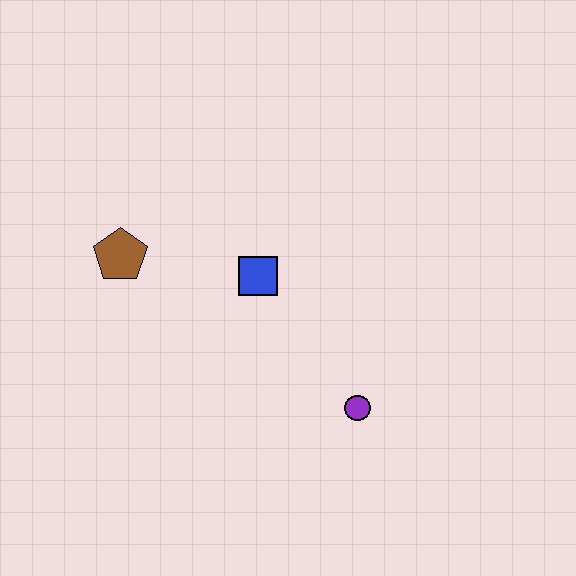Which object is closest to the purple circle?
The blue square is closest to the purple circle.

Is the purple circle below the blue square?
Yes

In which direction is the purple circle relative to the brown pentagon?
The purple circle is to the right of the brown pentagon.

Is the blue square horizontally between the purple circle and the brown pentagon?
Yes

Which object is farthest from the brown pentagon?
The purple circle is farthest from the brown pentagon.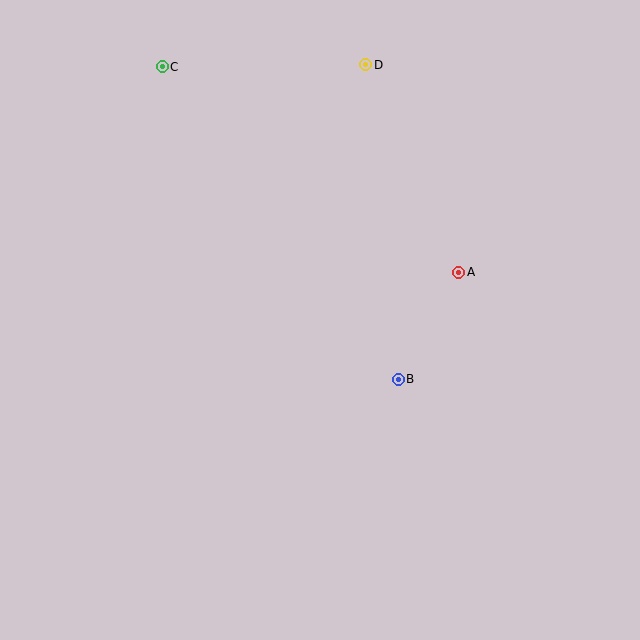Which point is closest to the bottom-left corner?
Point B is closest to the bottom-left corner.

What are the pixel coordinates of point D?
Point D is at (365, 65).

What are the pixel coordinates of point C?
Point C is at (162, 67).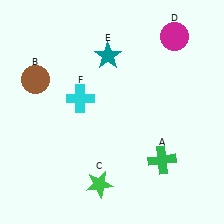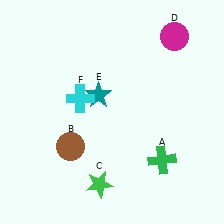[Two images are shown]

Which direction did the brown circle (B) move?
The brown circle (B) moved down.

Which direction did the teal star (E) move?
The teal star (E) moved down.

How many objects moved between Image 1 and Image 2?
2 objects moved between the two images.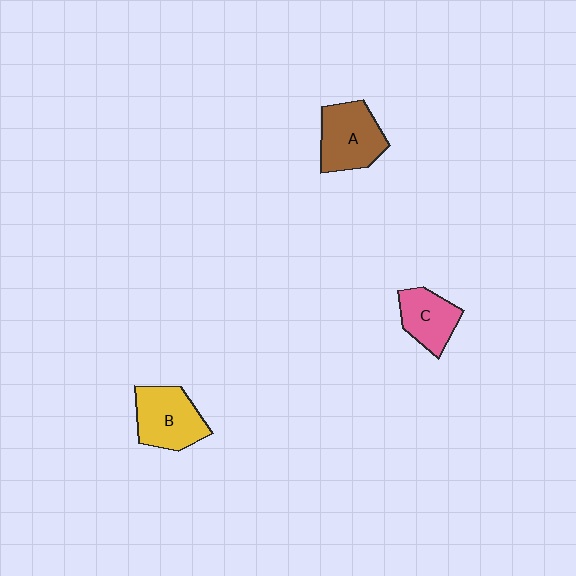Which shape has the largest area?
Shape A (brown).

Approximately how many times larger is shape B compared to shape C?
Approximately 1.3 times.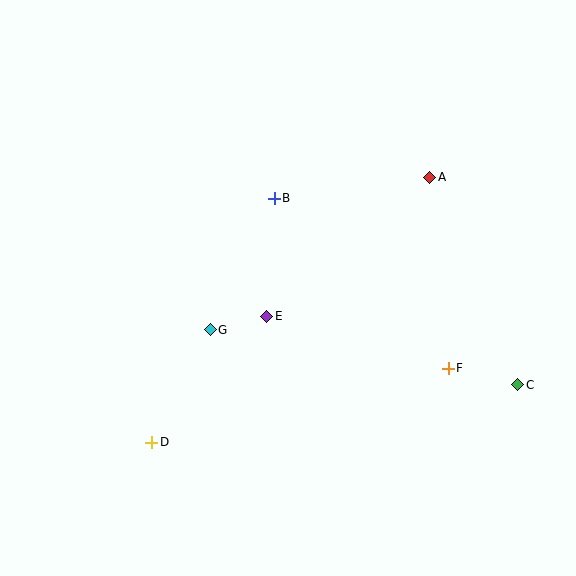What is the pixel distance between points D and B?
The distance between D and B is 273 pixels.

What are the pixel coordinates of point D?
Point D is at (152, 442).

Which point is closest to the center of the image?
Point E at (267, 316) is closest to the center.